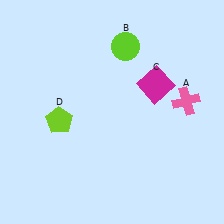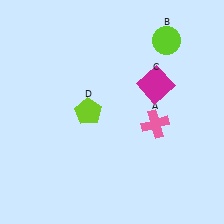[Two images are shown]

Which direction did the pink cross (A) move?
The pink cross (A) moved left.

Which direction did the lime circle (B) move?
The lime circle (B) moved right.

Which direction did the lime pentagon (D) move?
The lime pentagon (D) moved right.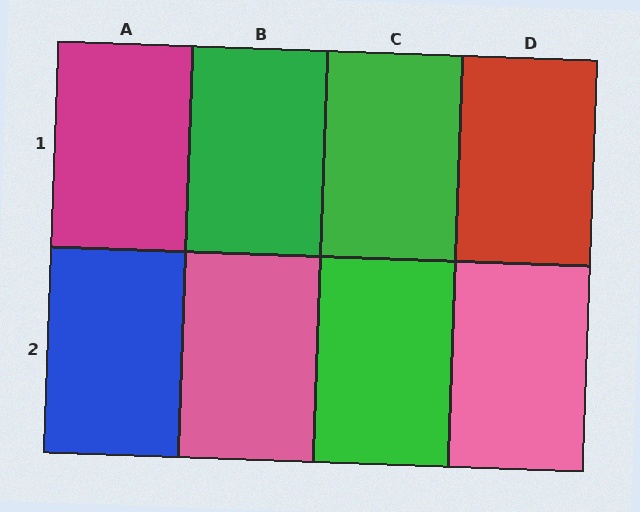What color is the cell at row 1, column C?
Green.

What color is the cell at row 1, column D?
Red.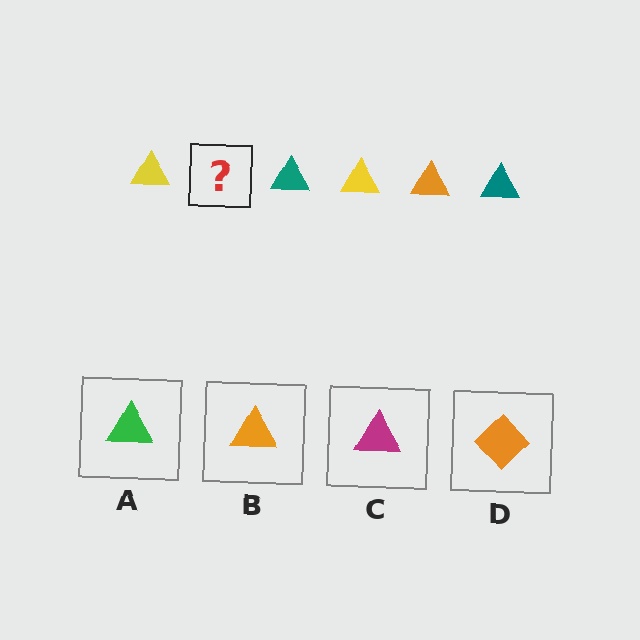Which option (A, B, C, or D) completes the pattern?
B.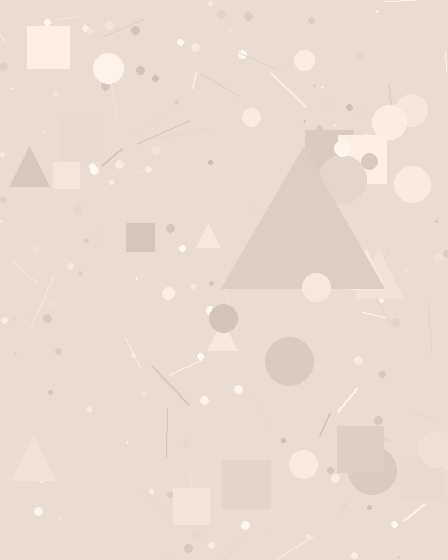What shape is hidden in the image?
A triangle is hidden in the image.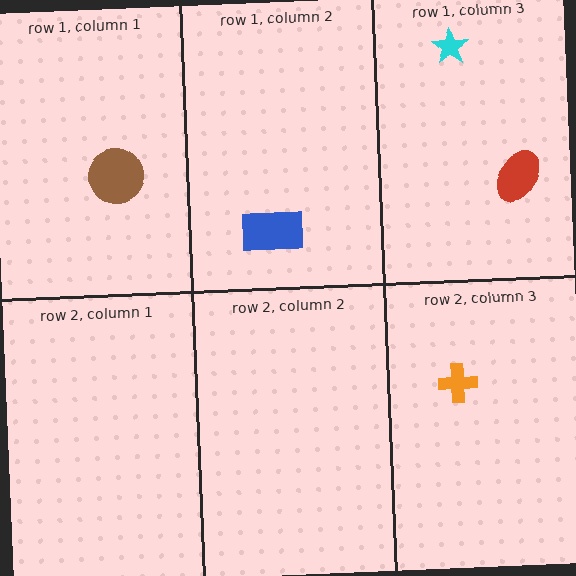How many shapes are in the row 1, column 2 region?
1.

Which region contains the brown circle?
The row 1, column 1 region.